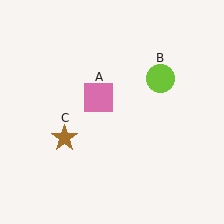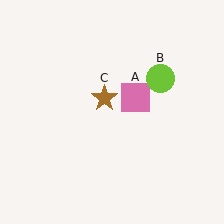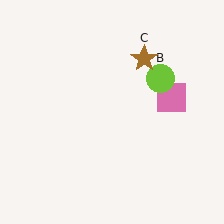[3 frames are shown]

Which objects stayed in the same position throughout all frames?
Lime circle (object B) remained stationary.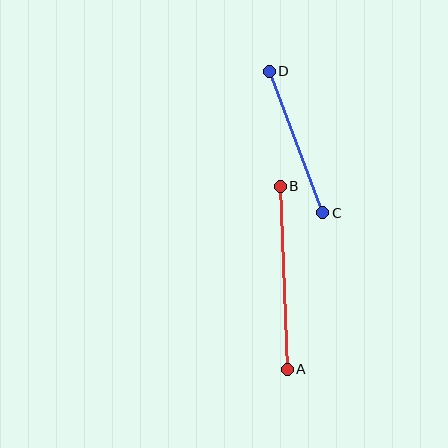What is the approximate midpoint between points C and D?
The midpoint is at approximately (296, 142) pixels.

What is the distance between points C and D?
The distance is approximately 152 pixels.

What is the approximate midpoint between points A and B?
The midpoint is at approximately (284, 278) pixels.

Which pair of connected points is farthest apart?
Points A and B are farthest apart.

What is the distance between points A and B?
The distance is approximately 183 pixels.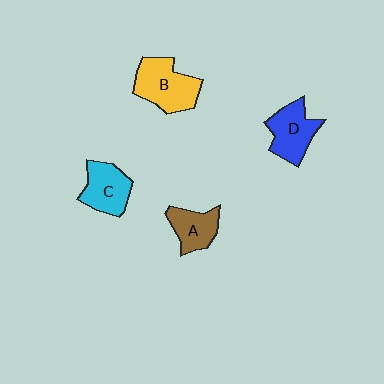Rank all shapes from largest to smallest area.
From largest to smallest: B (yellow), D (blue), C (cyan), A (brown).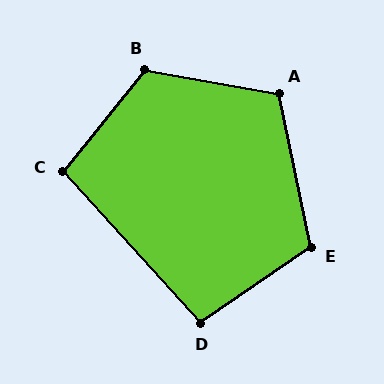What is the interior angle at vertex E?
Approximately 113 degrees (obtuse).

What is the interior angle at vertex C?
Approximately 99 degrees (obtuse).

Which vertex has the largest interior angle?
B, at approximately 119 degrees.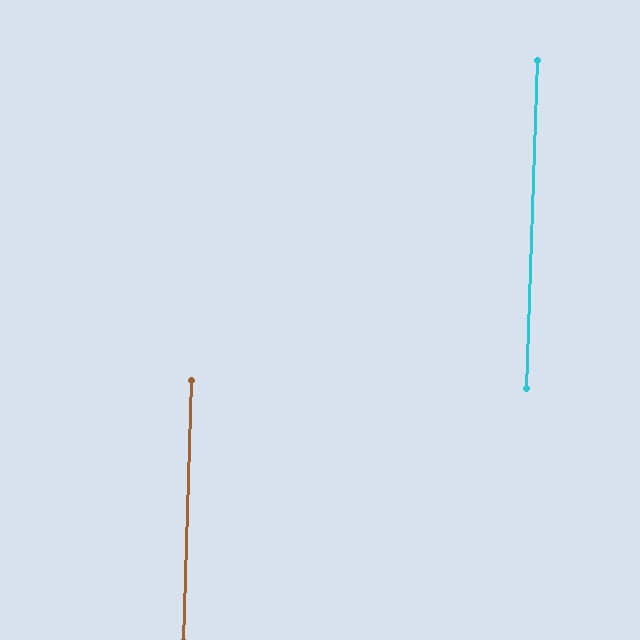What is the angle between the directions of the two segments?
Approximately 0 degrees.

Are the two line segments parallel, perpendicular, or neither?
Parallel — their directions differ by only 0.1°.